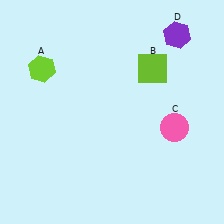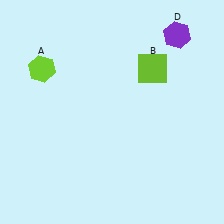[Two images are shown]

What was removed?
The pink circle (C) was removed in Image 2.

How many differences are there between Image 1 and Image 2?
There is 1 difference between the two images.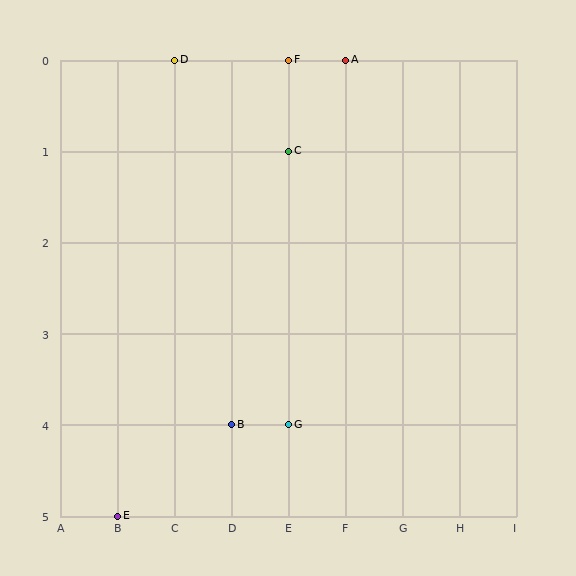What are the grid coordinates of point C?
Point C is at grid coordinates (E, 1).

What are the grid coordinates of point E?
Point E is at grid coordinates (B, 5).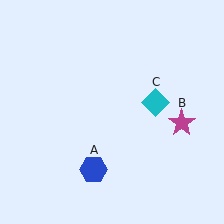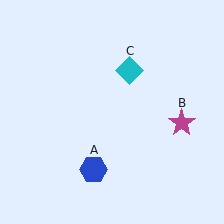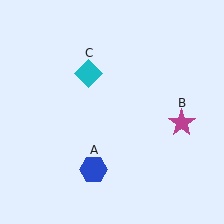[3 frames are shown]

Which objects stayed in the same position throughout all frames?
Blue hexagon (object A) and magenta star (object B) remained stationary.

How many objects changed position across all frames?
1 object changed position: cyan diamond (object C).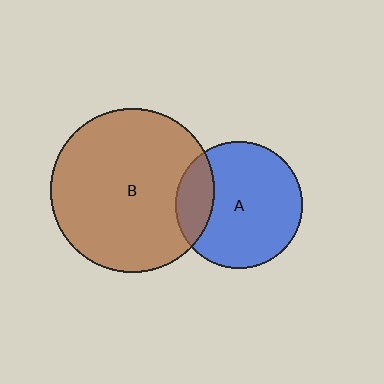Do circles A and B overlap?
Yes.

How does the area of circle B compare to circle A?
Approximately 1.7 times.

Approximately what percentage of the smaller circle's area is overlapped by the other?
Approximately 20%.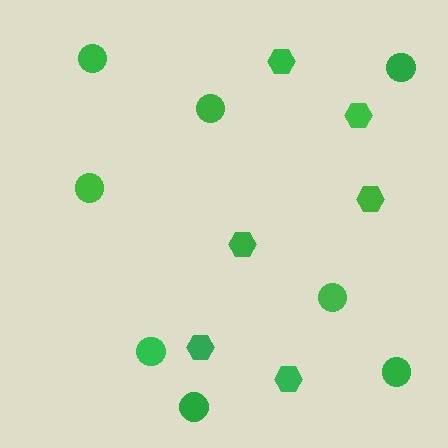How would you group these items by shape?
There are 2 groups: one group of hexagons (6) and one group of circles (8).